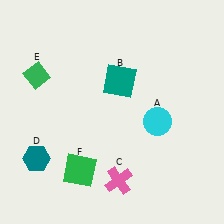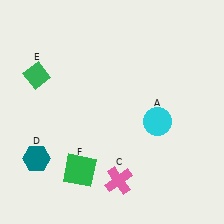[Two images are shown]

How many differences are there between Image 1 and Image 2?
There is 1 difference between the two images.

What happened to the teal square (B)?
The teal square (B) was removed in Image 2. It was in the top-right area of Image 1.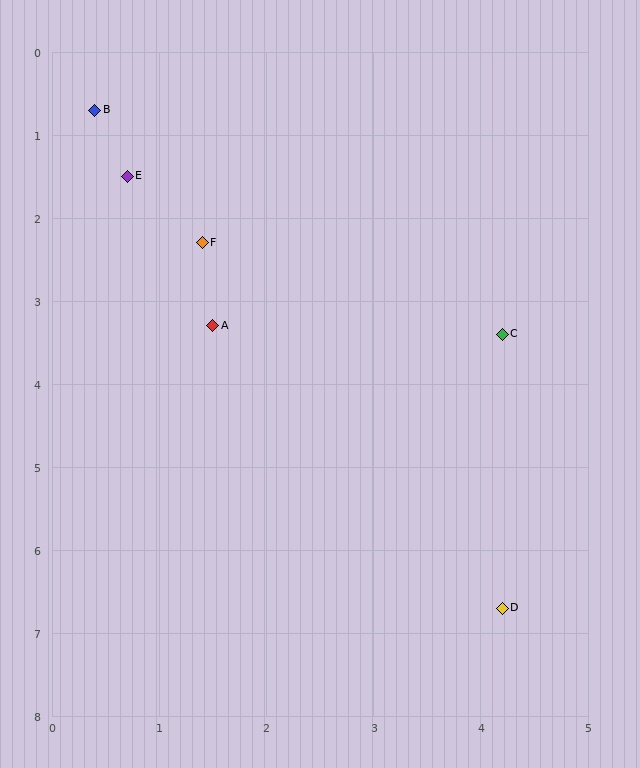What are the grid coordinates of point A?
Point A is at approximately (1.5, 3.3).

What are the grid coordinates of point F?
Point F is at approximately (1.4, 2.3).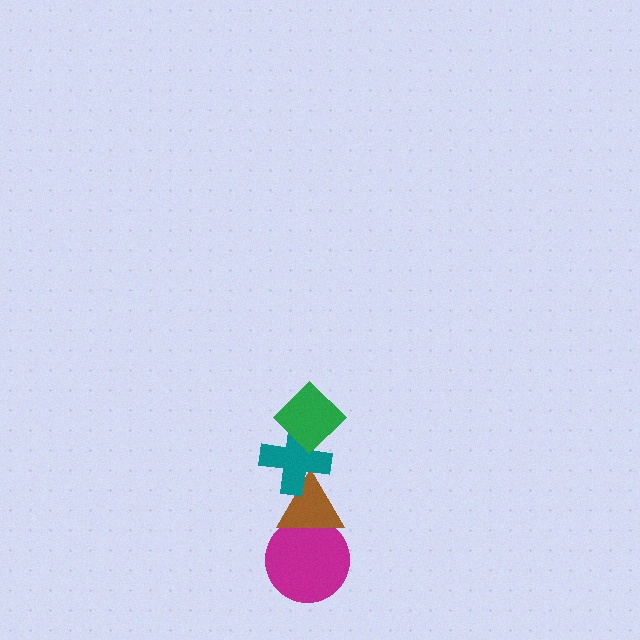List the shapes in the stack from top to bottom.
From top to bottom: the green diamond, the teal cross, the brown triangle, the magenta circle.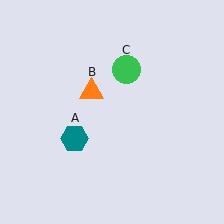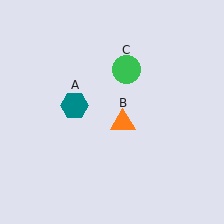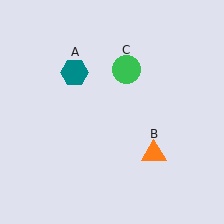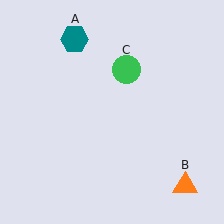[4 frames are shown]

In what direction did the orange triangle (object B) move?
The orange triangle (object B) moved down and to the right.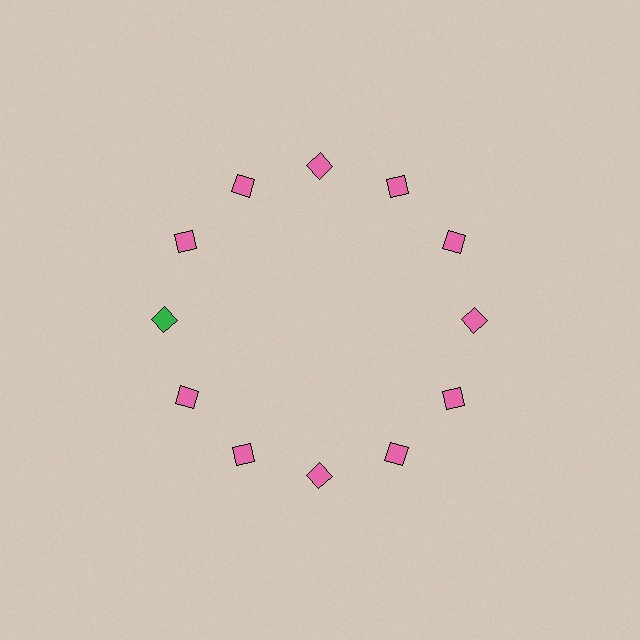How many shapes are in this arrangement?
There are 12 shapes arranged in a ring pattern.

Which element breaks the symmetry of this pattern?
The green diamond at roughly the 9 o'clock position breaks the symmetry. All other shapes are pink diamonds.